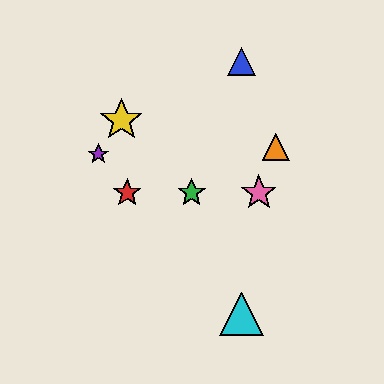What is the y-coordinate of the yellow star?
The yellow star is at y≈120.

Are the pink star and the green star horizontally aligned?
Yes, both are at y≈193.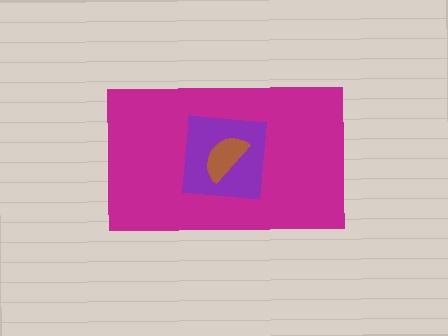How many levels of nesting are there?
3.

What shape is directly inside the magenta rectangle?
The purple square.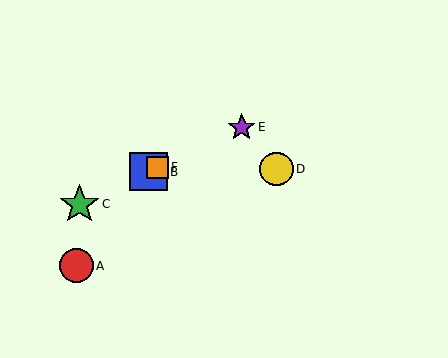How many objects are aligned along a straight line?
4 objects (B, C, E, F) are aligned along a straight line.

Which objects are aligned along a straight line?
Objects B, C, E, F are aligned along a straight line.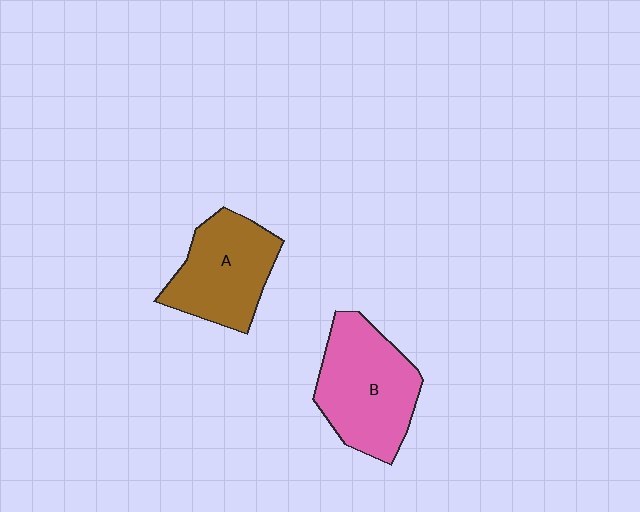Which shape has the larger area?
Shape B (pink).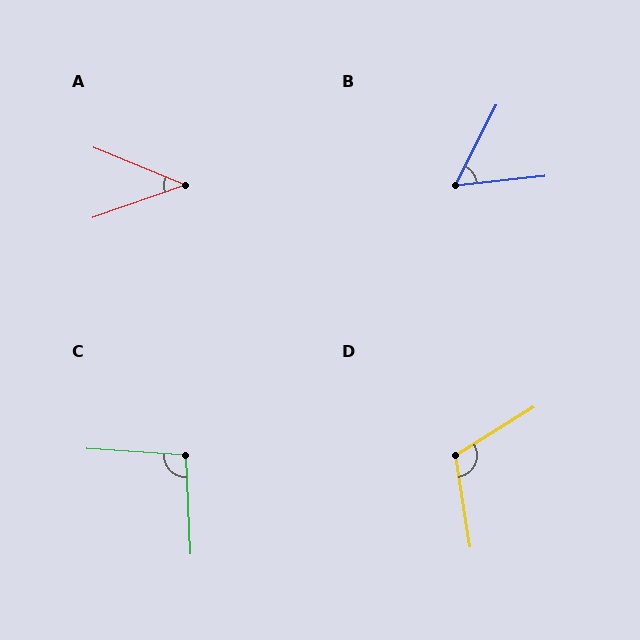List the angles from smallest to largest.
A (42°), B (57°), C (96°), D (113°).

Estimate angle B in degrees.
Approximately 57 degrees.